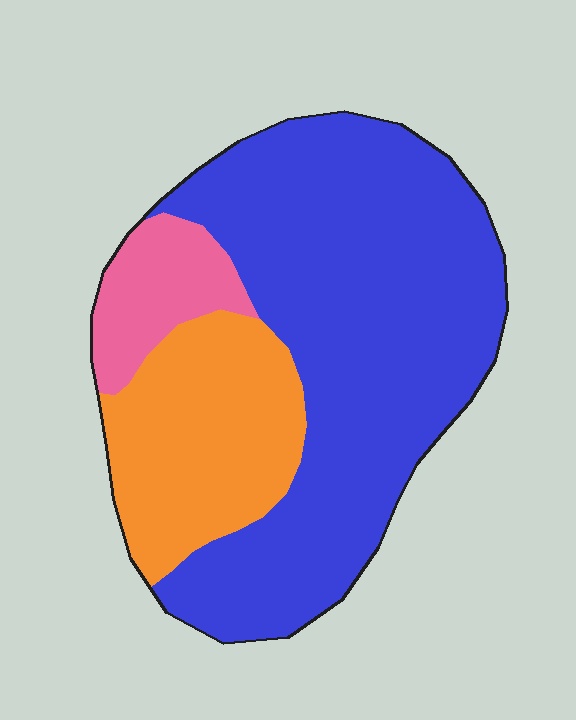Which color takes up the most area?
Blue, at roughly 65%.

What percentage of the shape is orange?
Orange covers 24% of the shape.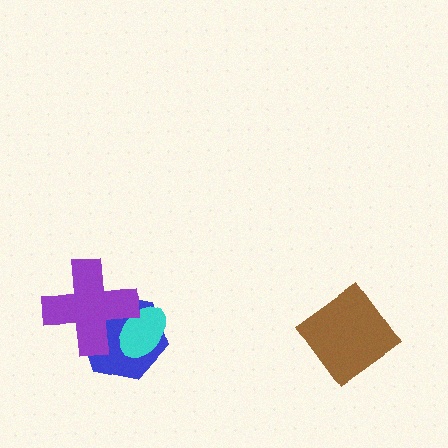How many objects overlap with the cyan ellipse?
2 objects overlap with the cyan ellipse.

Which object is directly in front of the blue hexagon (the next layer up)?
The cyan ellipse is directly in front of the blue hexagon.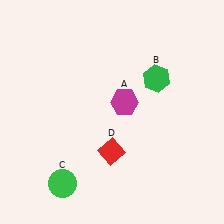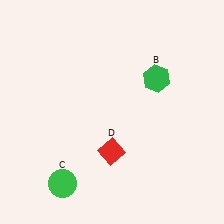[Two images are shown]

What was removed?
The magenta hexagon (A) was removed in Image 2.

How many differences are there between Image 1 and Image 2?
There is 1 difference between the two images.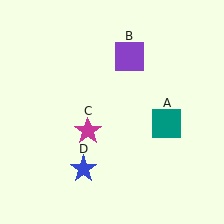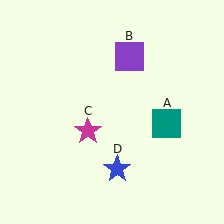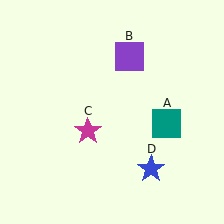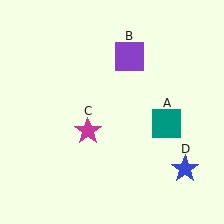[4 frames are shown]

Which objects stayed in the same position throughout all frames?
Teal square (object A) and purple square (object B) and magenta star (object C) remained stationary.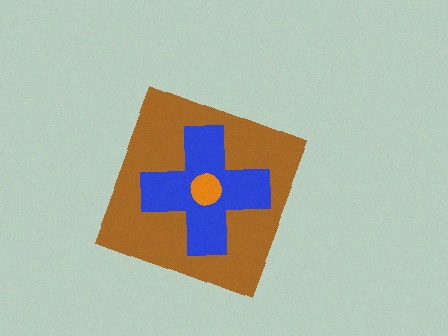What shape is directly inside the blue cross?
The orange circle.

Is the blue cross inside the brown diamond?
Yes.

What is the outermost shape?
The brown diamond.